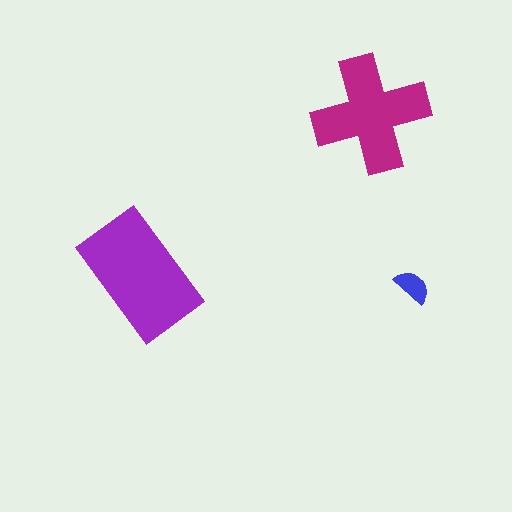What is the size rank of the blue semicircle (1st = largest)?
3rd.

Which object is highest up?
The magenta cross is topmost.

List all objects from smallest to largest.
The blue semicircle, the magenta cross, the purple rectangle.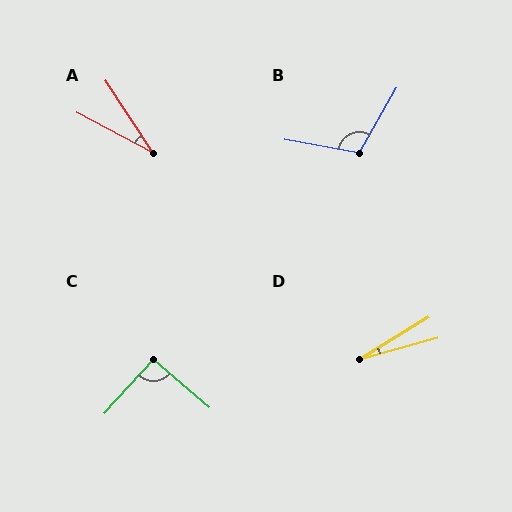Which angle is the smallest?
D, at approximately 16 degrees.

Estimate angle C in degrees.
Approximately 92 degrees.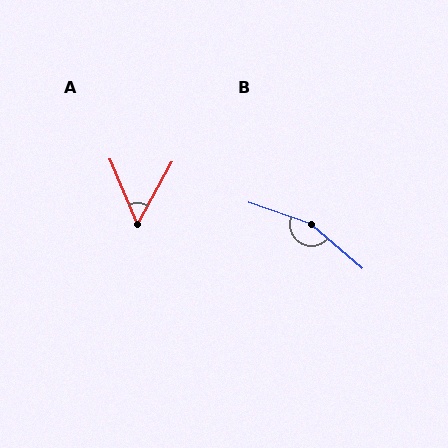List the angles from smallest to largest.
A (52°), B (158°).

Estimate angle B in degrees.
Approximately 158 degrees.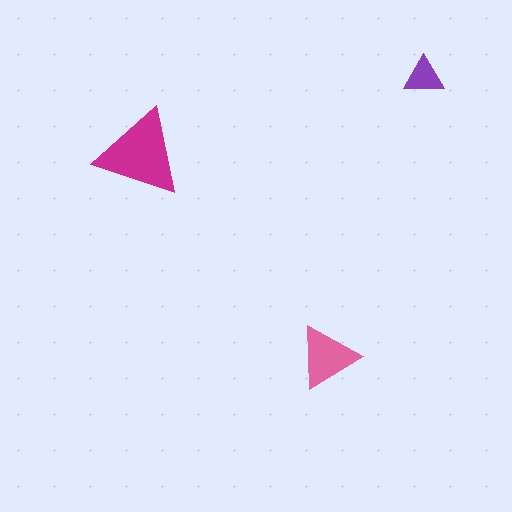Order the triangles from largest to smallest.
the magenta one, the pink one, the purple one.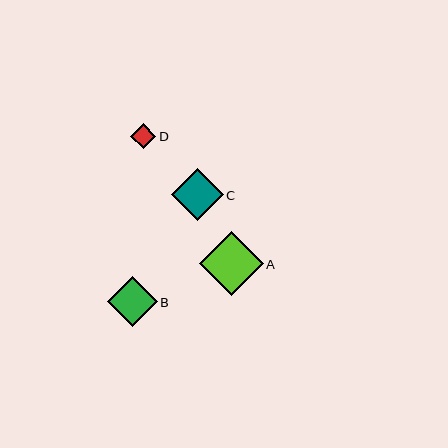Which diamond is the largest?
Diamond A is the largest with a size of approximately 64 pixels.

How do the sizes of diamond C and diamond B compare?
Diamond C and diamond B are approximately the same size.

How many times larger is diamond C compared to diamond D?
Diamond C is approximately 2.1 times the size of diamond D.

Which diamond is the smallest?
Diamond D is the smallest with a size of approximately 25 pixels.